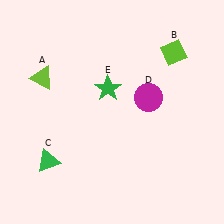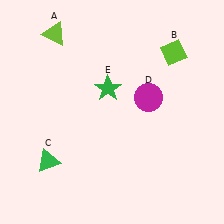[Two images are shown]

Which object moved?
The lime triangle (A) moved up.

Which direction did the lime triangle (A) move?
The lime triangle (A) moved up.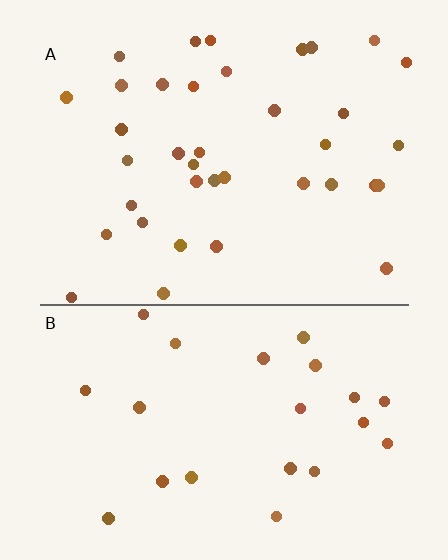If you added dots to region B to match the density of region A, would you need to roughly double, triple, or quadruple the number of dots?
Approximately double.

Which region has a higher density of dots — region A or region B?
A (the top).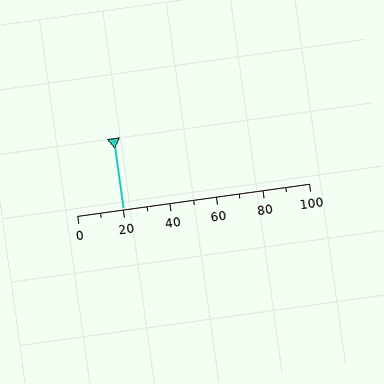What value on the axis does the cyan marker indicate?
The marker indicates approximately 20.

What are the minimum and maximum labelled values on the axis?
The axis runs from 0 to 100.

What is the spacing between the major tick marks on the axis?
The major ticks are spaced 20 apart.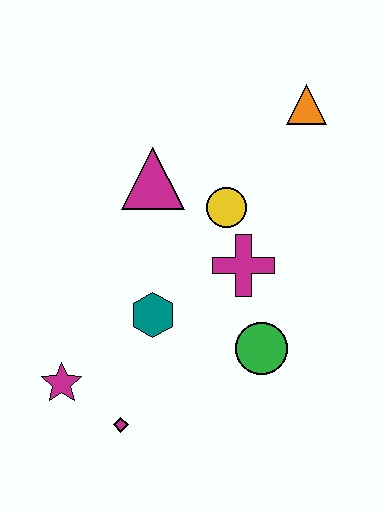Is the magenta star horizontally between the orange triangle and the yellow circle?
No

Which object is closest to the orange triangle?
The yellow circle is closest to the orange triangle.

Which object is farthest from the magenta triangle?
The magenta diamond is farthest from the magenta triangle.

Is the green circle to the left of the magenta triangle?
No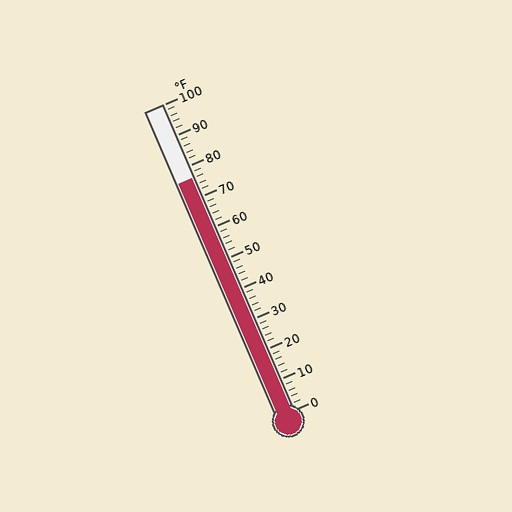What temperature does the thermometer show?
The thermometer shows approximately 76°F.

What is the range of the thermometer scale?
The thermometer scale ranges from 0°F to 100°F.